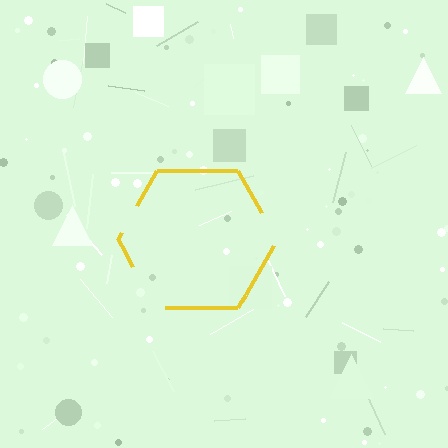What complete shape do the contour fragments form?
The contour fragments form a hexagon.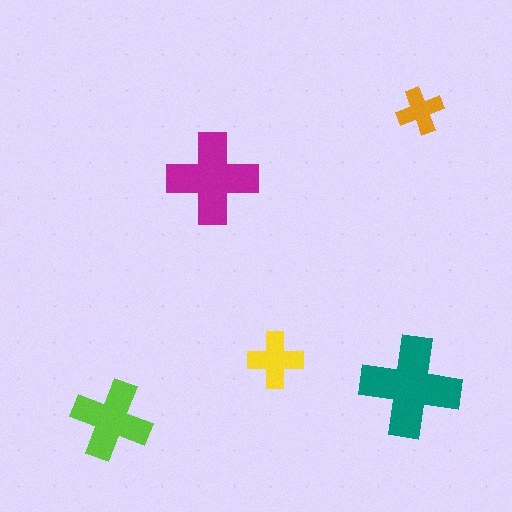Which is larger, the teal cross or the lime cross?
The teal one.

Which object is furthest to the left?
The lime cross is leftmost.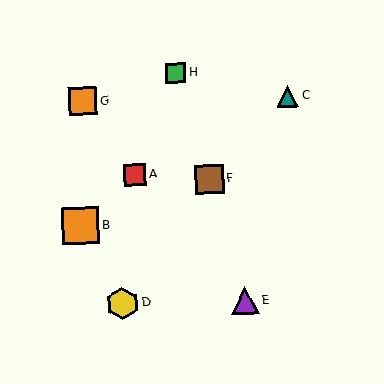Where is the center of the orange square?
The center of the orange square is at (83, 101).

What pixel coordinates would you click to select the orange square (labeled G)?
Click at (83, 101) to select the orange square G.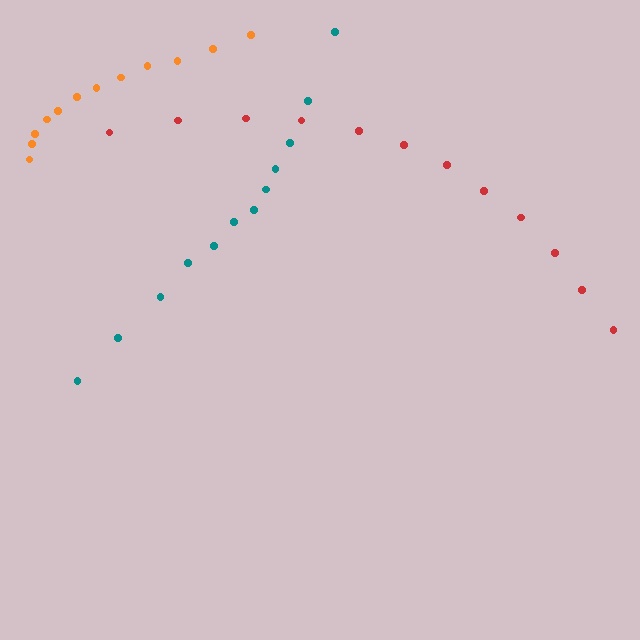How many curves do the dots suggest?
There are 3 distinct paths.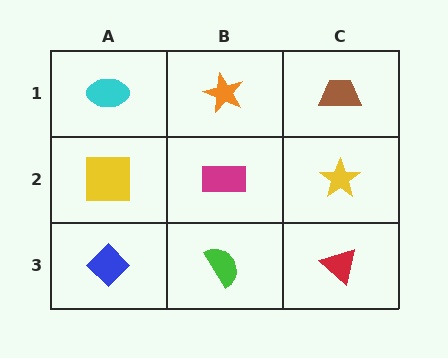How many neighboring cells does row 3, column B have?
3.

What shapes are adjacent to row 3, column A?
A yellow square (row 2, column A), a green semicircle (row 3, column B).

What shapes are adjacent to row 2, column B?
An orange star (row 1, column B), a green semicircle (row 3, column B), a yellow square (row 2, column A), a yellow star (row 2, column C).